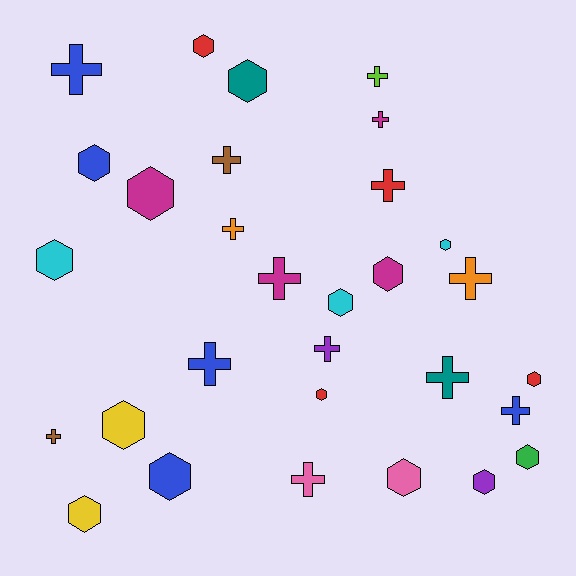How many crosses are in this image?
There are 14 crosses.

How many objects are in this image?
There are 30 objects.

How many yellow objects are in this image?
There are 2 yellow objects.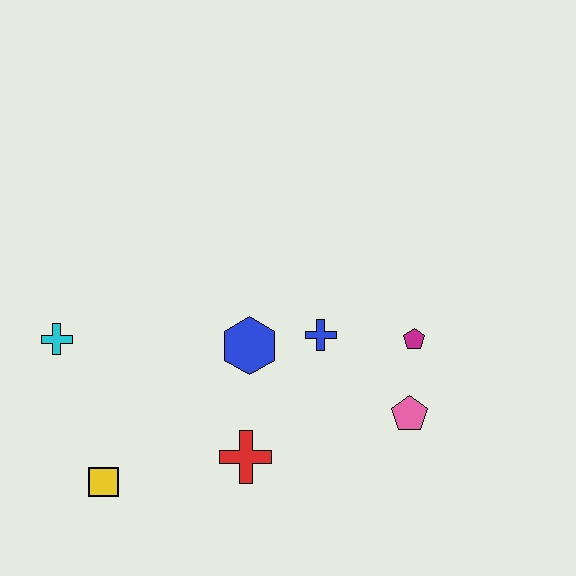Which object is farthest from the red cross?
The cyan cross is farthest from the red cross.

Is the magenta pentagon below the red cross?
No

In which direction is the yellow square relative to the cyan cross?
The yellow square is below the cyan cross.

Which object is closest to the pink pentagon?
The magenta pentagon is closest to the pink pentagon.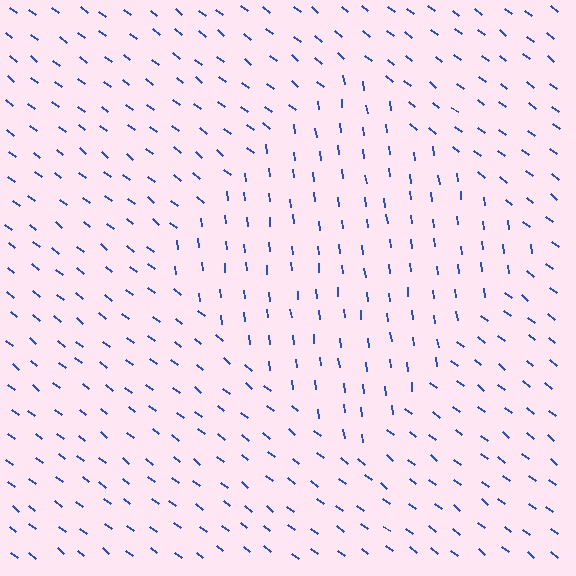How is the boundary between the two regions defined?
The boundary is defined purely by a change in line orientation (approximately 45 degrees difference). All lines are the same color and thickness.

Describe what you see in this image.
The image is filled with small blue line segments. A diamond region in the image has lines oriented differently from the surrounding lines, creating a visible texture boundary.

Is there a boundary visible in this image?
Yes, there is a texture boundary formed by a change in line orientation.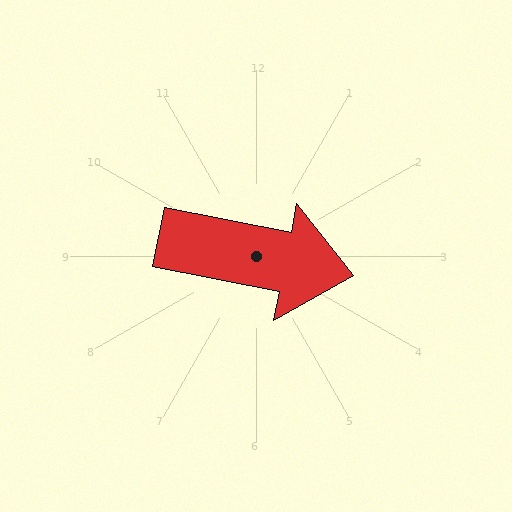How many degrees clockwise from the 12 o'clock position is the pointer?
Approximately 101 degrees.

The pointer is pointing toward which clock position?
Roughly 3 o'clock.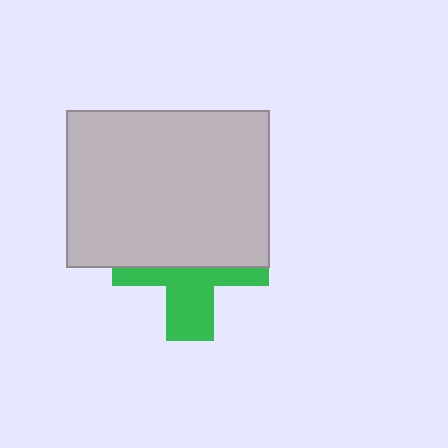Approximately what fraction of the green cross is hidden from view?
Roughly 56% of the green cross is hidden behind the light gray rectangle.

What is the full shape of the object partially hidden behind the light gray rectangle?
The partially hidden object is a green cross.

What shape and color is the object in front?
The object in front is a light gray rectangle.